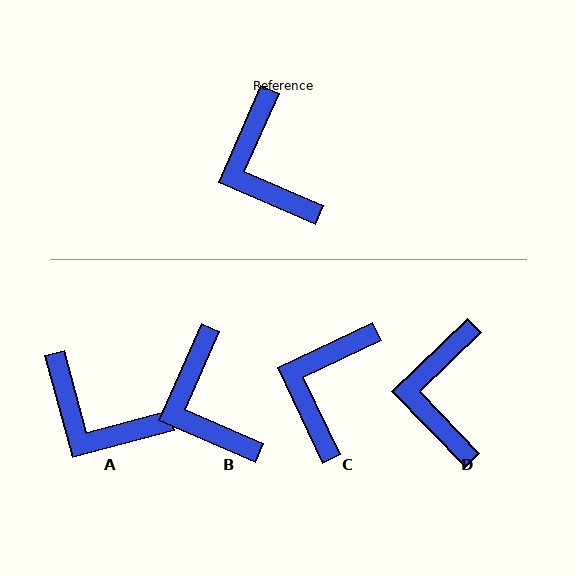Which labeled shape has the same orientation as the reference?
B.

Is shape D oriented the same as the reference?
No, it is off by about 22 degrees.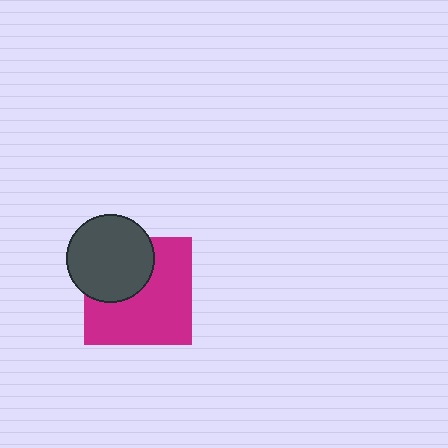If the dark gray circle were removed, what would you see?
You would see the complete magenta square.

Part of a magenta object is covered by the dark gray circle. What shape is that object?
It is a square.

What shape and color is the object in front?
The object in front is a dark gray circle.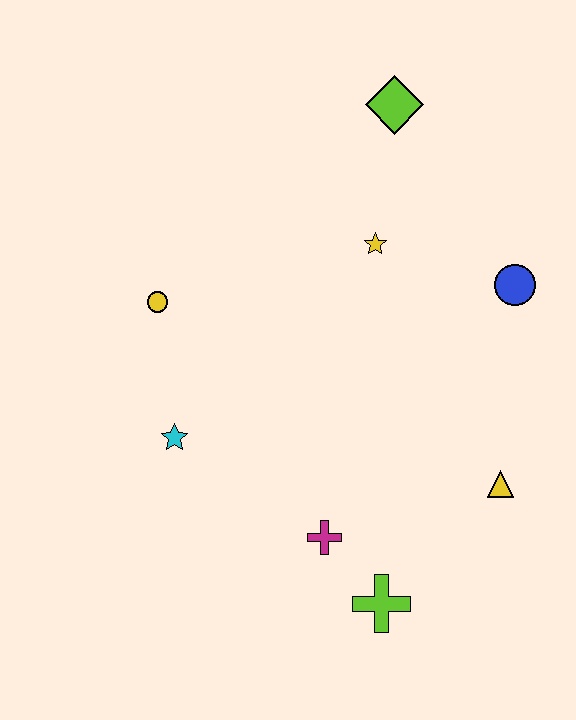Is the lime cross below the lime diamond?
Yes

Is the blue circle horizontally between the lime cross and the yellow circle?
No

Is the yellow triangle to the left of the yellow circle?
No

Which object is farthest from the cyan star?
The lime diamond is farthest from the cyan star.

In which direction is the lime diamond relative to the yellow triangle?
The lime diamond is above the yellow triangle.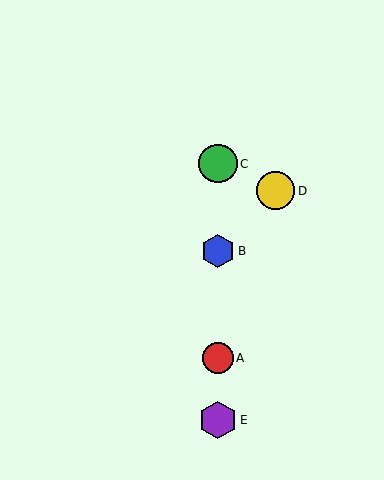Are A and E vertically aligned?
Yes, both are at x≈218.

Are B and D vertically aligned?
No, B is at x≈218 and D is at x≈275.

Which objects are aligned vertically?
Objects A, B, C, E are aligned vertically.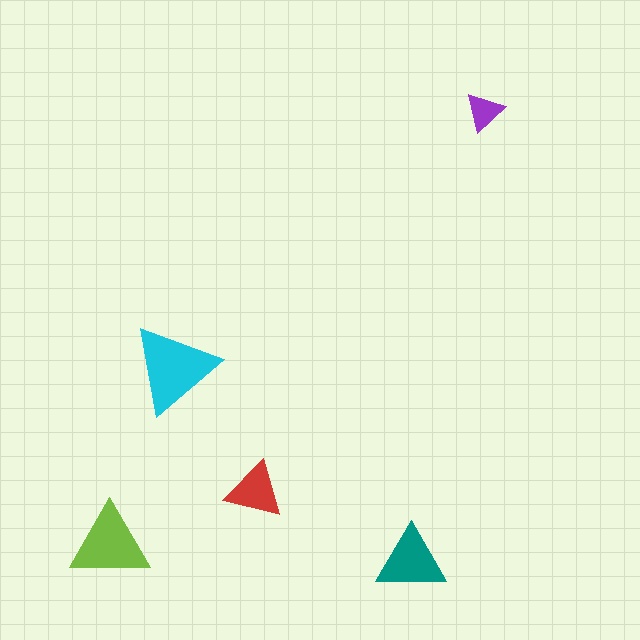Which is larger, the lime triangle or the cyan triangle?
The cyan one.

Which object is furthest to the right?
The purple triangle is rightmost.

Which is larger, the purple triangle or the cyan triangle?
The cyan one.